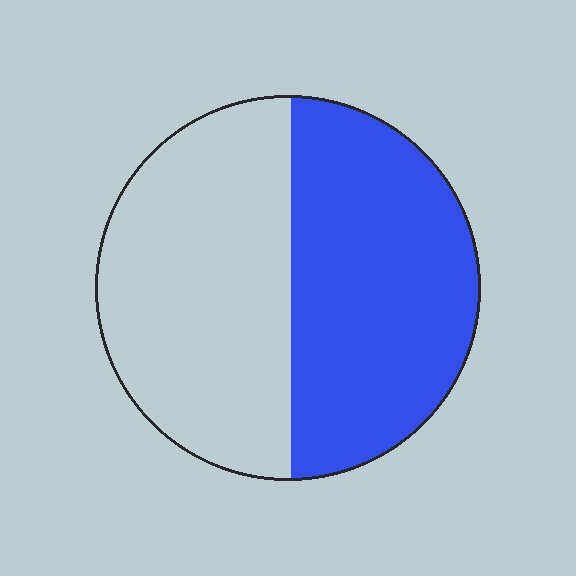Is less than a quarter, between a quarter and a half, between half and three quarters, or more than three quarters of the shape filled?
Between a quarter and a half.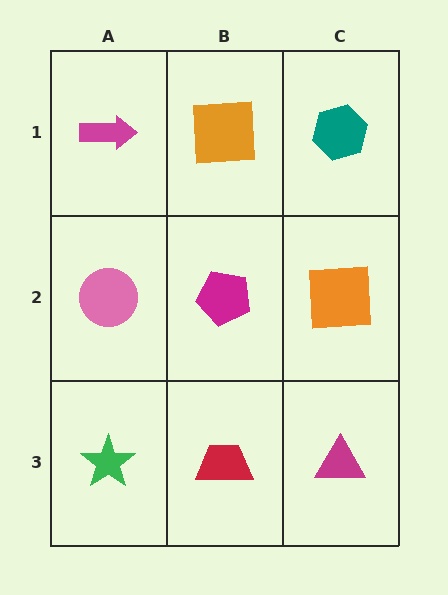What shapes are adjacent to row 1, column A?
A pink circle (row 2, column A), an orange square (row 1, column B).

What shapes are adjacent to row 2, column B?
An orange square (row 1, column B), a red trapezoid (row 3, column B), a pink circle (row 2, column A), an orange square (row 2, column C).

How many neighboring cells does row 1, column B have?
3.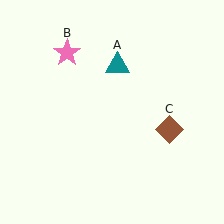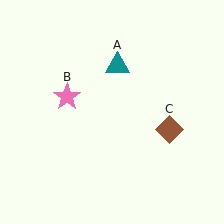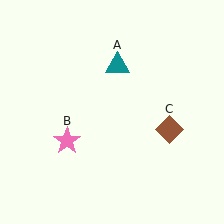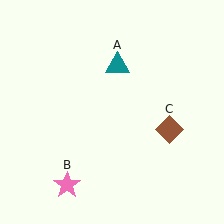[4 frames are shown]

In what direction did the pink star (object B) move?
The pink star (object B) moved down.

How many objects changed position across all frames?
1 object changed position: pink star (object B).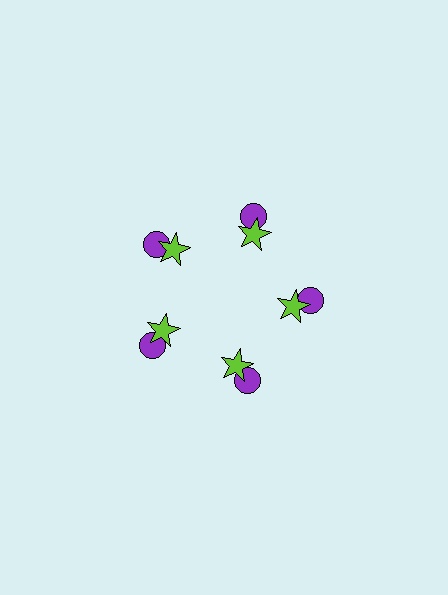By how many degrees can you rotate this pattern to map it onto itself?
The pattern maps onto itself every 72 degrees of rotation.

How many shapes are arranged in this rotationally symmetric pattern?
There are 10 shapes, arranged in 5 groups of 2.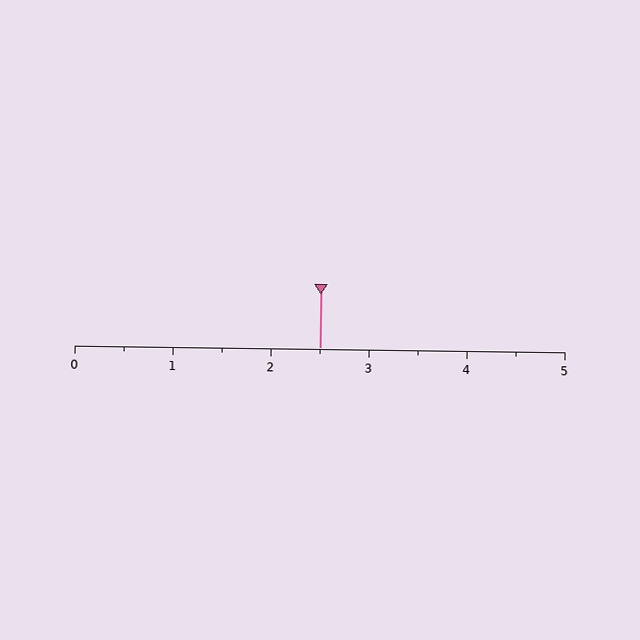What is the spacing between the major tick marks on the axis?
The major ticks are spaced 1 apart.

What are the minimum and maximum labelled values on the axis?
The axis runs from 0 to 5.